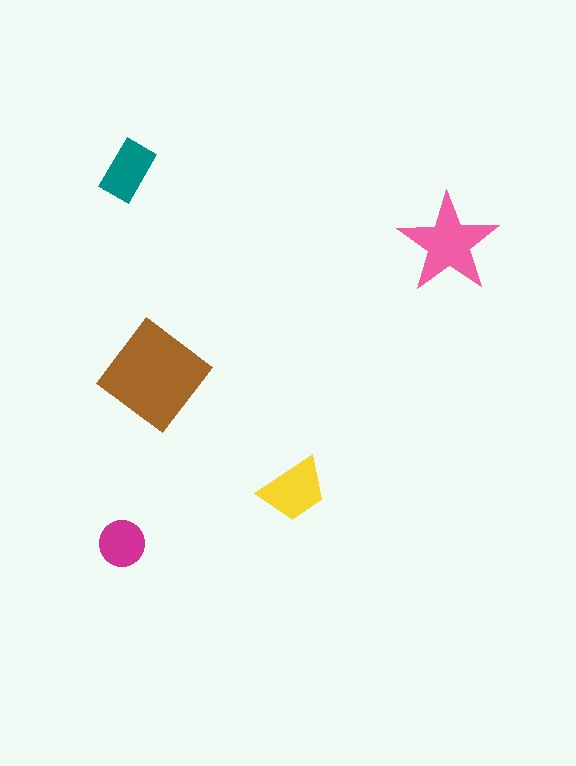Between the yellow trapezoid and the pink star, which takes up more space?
The pink star.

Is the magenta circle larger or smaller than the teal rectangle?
Smaller.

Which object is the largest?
The brown diamond.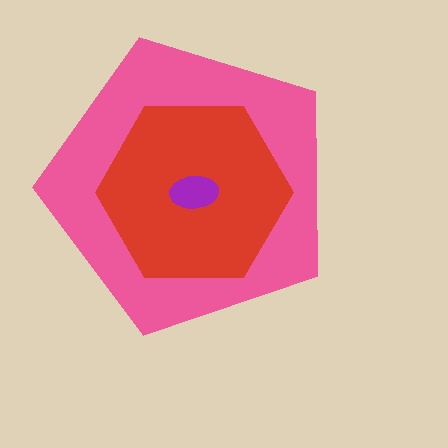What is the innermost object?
The purple ellipse.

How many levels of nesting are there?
3.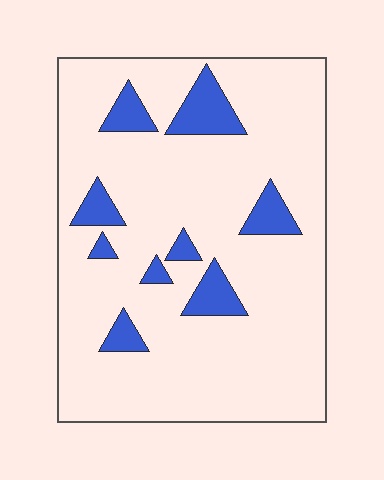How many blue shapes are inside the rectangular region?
9.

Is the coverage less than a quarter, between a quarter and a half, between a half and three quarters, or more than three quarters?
Less than a quarter.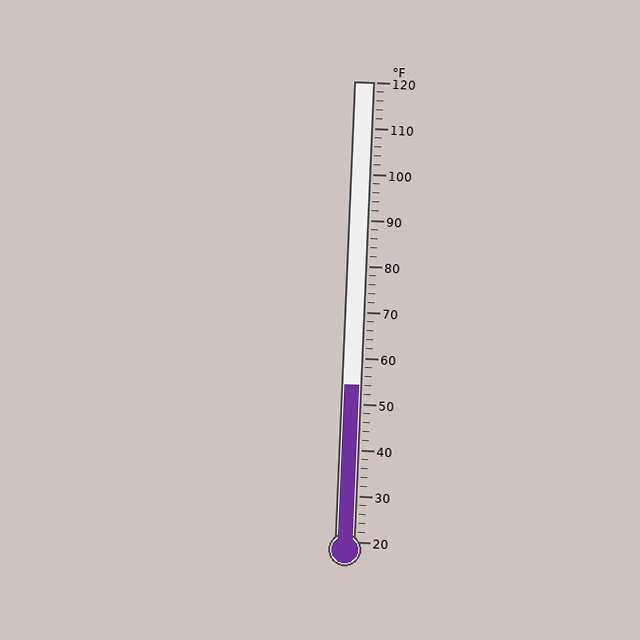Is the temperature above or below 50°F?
The temperature is above 50°F.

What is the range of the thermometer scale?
The thermometer scale ranges from 20°F to 120°F.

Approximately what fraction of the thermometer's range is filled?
The thermometer is filled to approximately 35% of its range.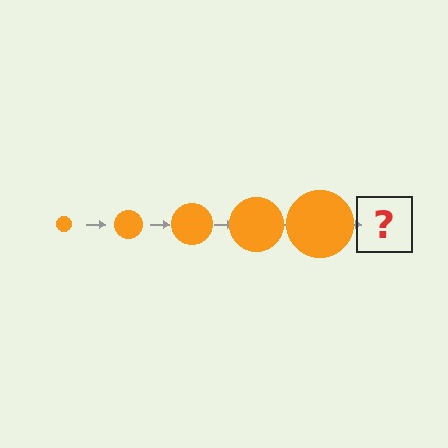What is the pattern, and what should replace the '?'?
The pattern is that the circle gets progressively larger each step. The '?' should be an orange circle, larger than the previous one.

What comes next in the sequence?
The next element should be an orange circle, larger than the previous one.